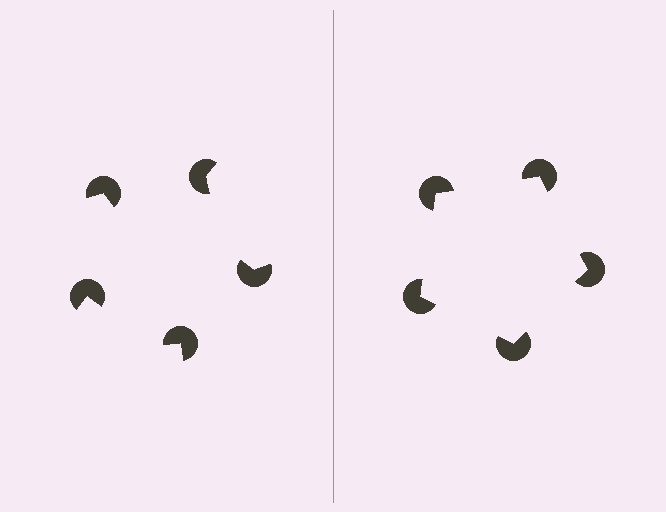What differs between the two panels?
The pac-man discs are positioned identically on both sides; only the wedge orientations differ. On the right they align to a pentagon; on the left they are misaligned.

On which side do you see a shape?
An illusory pentagon appears on the right side. On the left side the wedge cuts are rotated, so no coherent shape forms.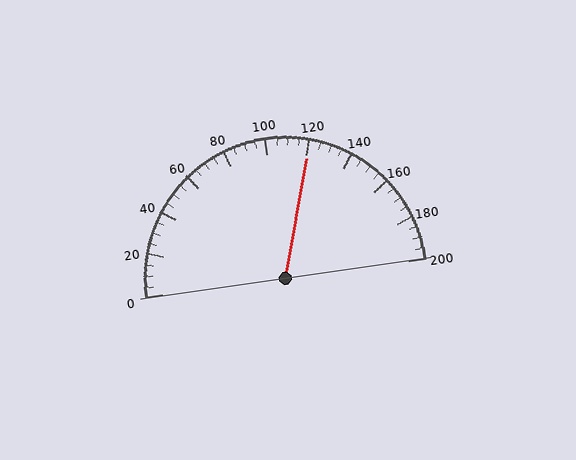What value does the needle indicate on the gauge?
The needle indicates approximately 120.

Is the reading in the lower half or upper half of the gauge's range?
The reading is in the upper half of the range (0 to 200).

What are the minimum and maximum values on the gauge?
The gauge ranges from 0 to 200.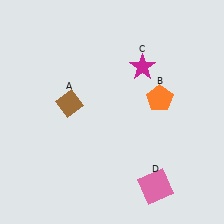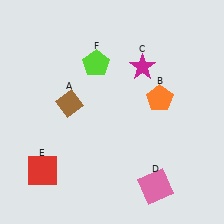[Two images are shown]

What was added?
A red square (E), a lime pentagon (F) were added in Image 2.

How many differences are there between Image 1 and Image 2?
There are 2 differences between the two images.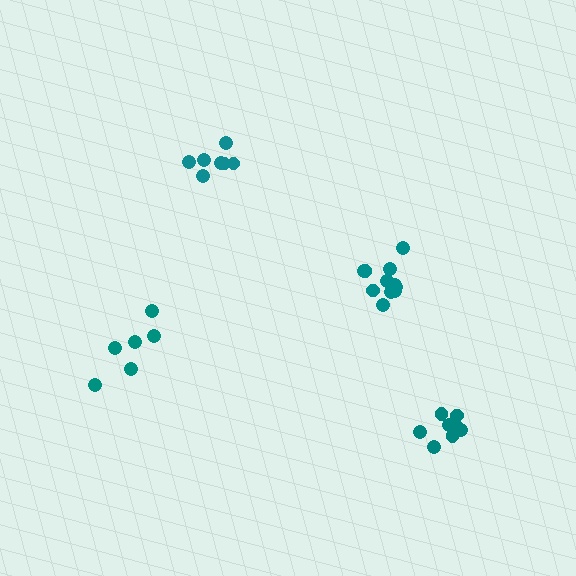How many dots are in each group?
Group 1: 11 dots, Group 2: 7 dots, Group 3: 6 dots, Group 4: 9 dots (33 total).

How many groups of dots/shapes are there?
There are 4 groups.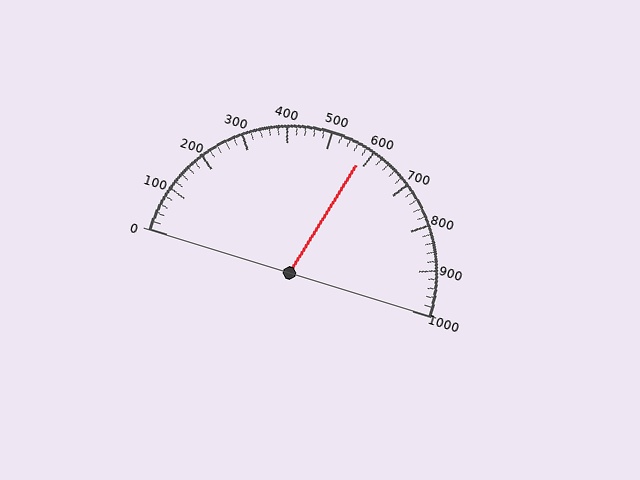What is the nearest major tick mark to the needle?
The nearest major tick mark is 600.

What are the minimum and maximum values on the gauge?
The gauge ranges from 0 to 1000.